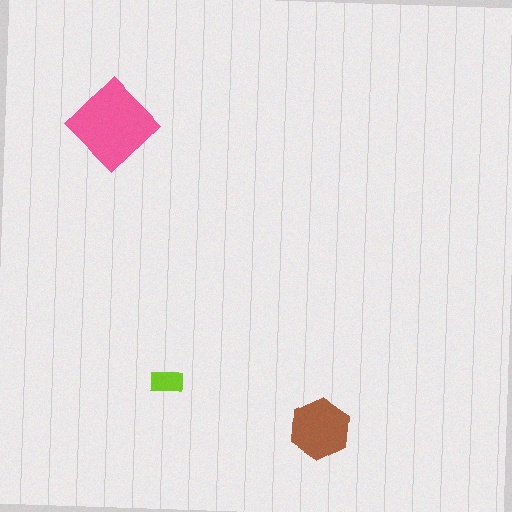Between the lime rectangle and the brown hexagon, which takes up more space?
The brown hexagon.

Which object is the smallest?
The lime rectangle.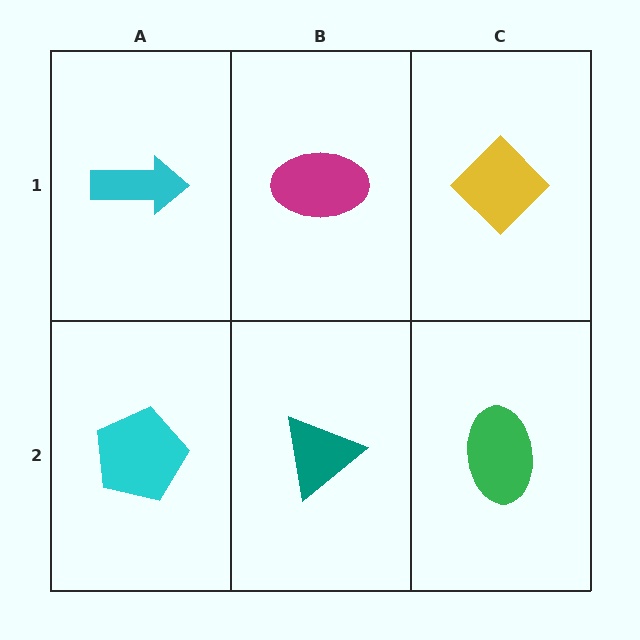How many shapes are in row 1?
3 shapes.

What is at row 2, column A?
A cyan pentagon.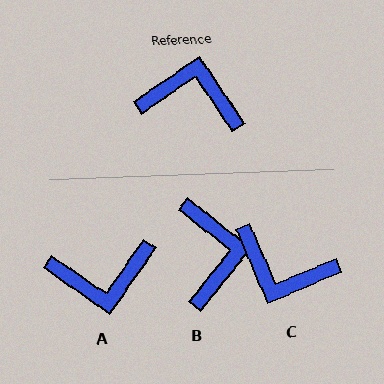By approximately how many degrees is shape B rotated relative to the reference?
Approximately 73 degrees clockwise.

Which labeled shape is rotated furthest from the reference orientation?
C, about 169 degrees away.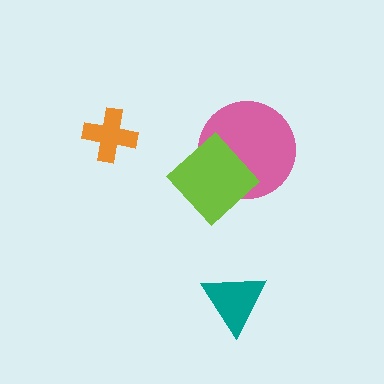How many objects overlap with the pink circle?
1 object overlaps with the pink circle.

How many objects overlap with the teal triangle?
0 objects overlap with the teal triangle.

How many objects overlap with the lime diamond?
1 object overlaps with the lime diamond.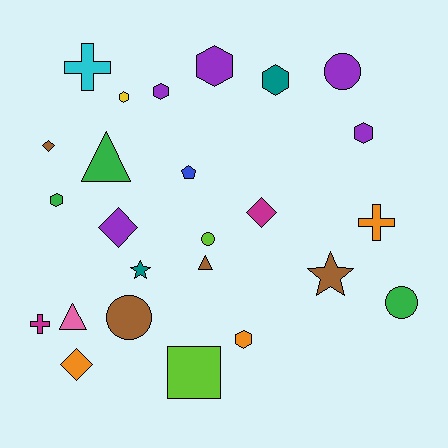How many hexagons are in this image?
There are 7 hexagons.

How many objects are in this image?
There are 25 objects.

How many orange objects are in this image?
There are 3 orange objects.